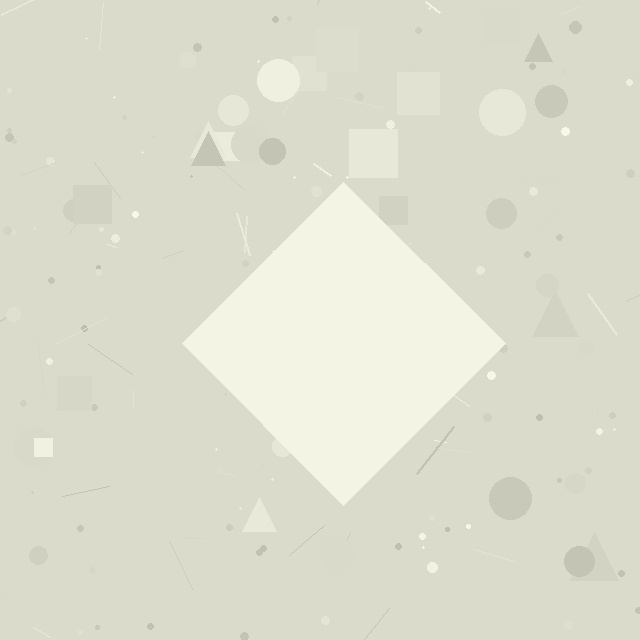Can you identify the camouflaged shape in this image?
The camouflaged shape is a diamond.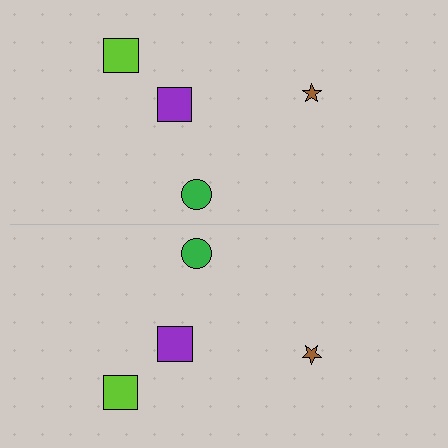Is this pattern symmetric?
Yes, this pattern has bilateral (reflection) symmetry.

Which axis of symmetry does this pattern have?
The pattern has a horizontal axis of symmetry running through the center of the image.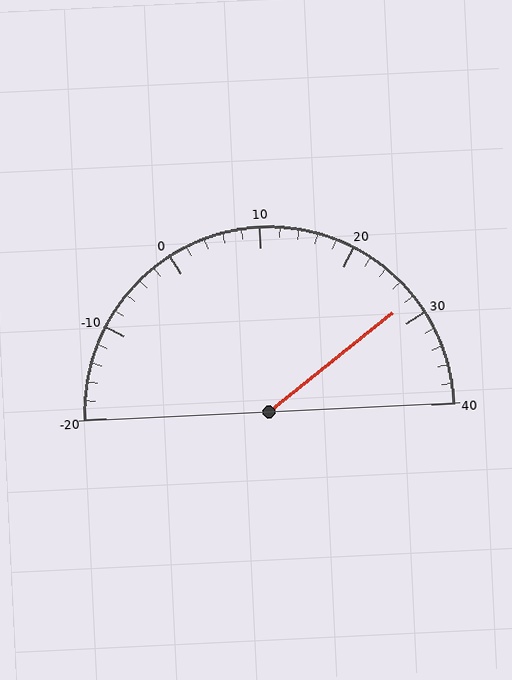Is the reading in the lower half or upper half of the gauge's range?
The reading is in the upper half of the range (-20 to 40).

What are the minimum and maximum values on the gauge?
The gauge ranges from -20 to 40.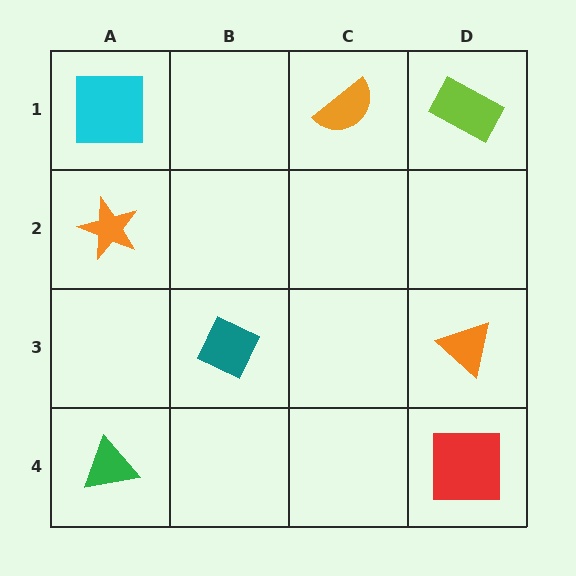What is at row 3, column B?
A teal diamond.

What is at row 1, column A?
A cyan square.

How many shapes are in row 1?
3 shapes.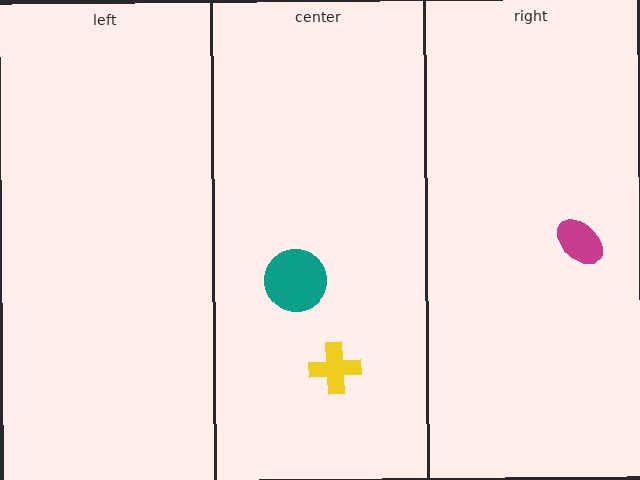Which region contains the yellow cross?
The center region.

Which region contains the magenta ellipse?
The right region.